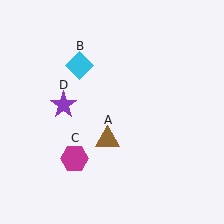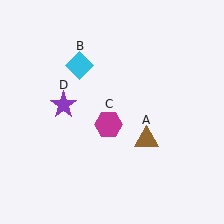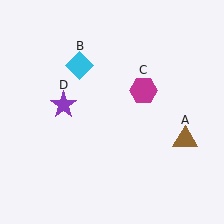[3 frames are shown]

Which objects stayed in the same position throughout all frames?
Cyan diamond (object B) and purple star (object D) remained stationary.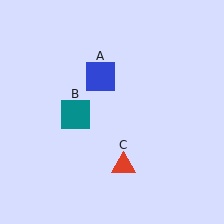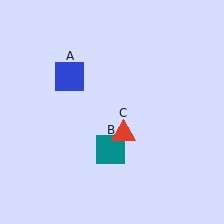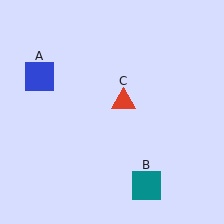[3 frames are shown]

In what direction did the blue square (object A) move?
The blue square (object A) moved left.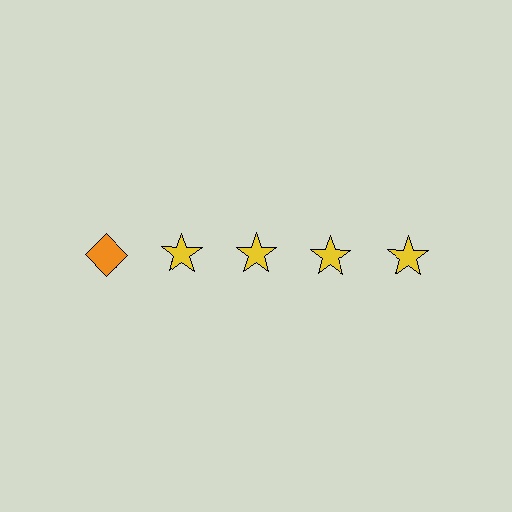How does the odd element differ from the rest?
It differs in both color (orange instead of yellow) and shape (diamond instead of star).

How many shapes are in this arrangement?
There are 5 shapes arranged in a grid pattern.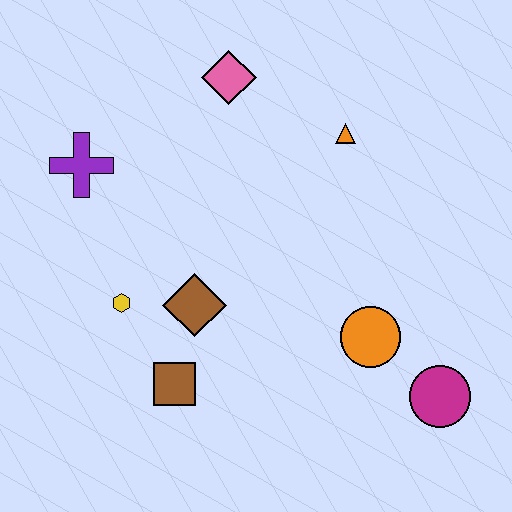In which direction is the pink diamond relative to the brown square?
The pink diamond is above the brown square.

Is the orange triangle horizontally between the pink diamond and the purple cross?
No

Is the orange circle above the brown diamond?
No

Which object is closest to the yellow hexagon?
The brown diamond is closest to the yellow hexagon.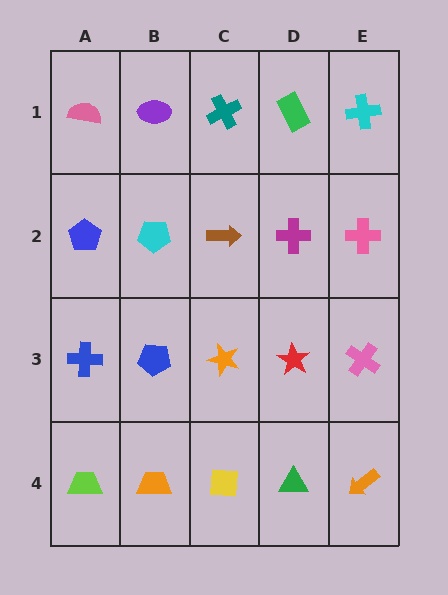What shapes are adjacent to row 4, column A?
A blue cross (row 3, column A), an orange trapezoid (row 4, column B).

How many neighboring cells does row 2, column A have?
3.